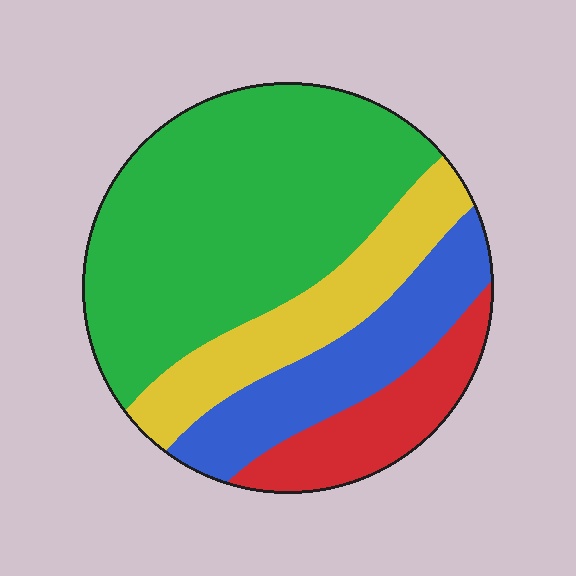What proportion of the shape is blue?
Blue takes up less than a quarter of the shape.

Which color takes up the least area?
Red, at roughly 15%.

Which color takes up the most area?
Green, at roughly 50%.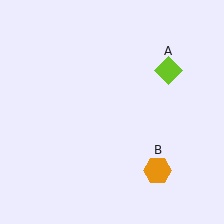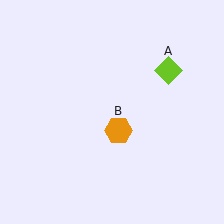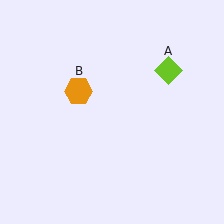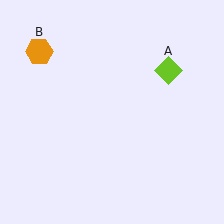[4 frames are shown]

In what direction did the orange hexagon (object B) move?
The orange hexagon (object B) moved up and to the left.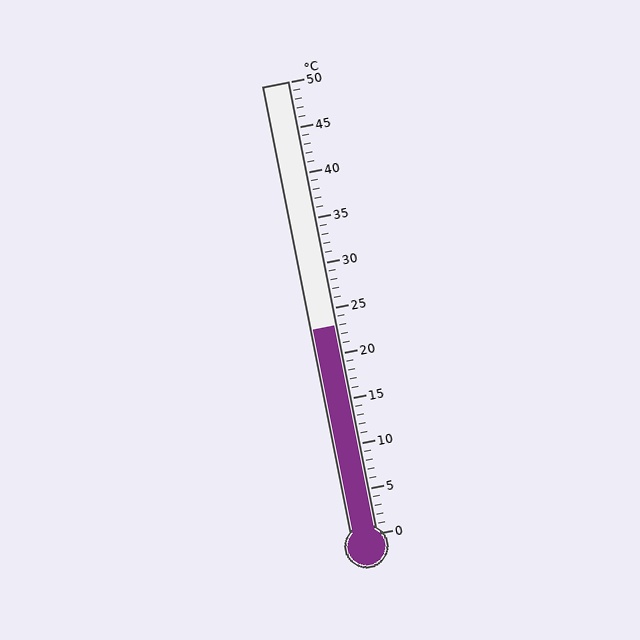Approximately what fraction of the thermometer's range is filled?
The thermometer is filled to approximately 45% of its range.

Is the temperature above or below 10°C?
The temperature is above 10°C.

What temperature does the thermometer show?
The thermometer shows approximately 23°C.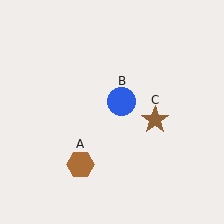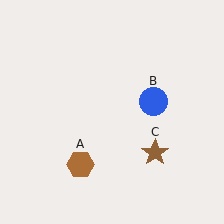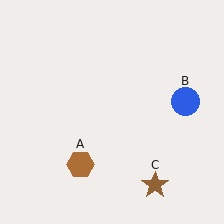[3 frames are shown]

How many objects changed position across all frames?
2 objects changed position: blue circle (object B), brown star (object C).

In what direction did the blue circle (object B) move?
The blue circle (object B) moved right.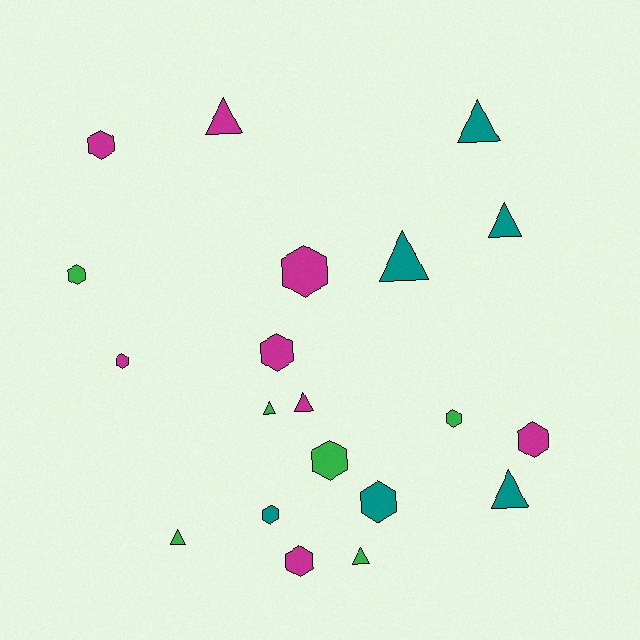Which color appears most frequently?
Magenta, with 8 objects.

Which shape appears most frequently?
Hexagon, with 11 objects.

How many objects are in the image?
There are 20 objects.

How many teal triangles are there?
There are 4 teal triangles.